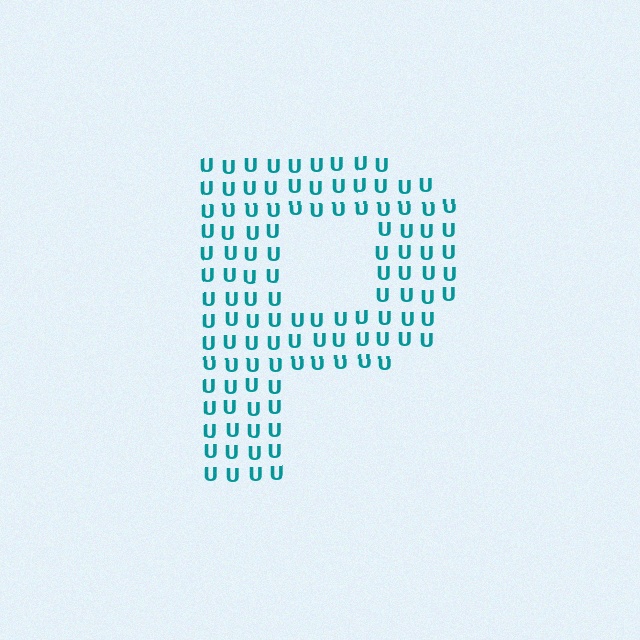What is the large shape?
The large shape is the letter P.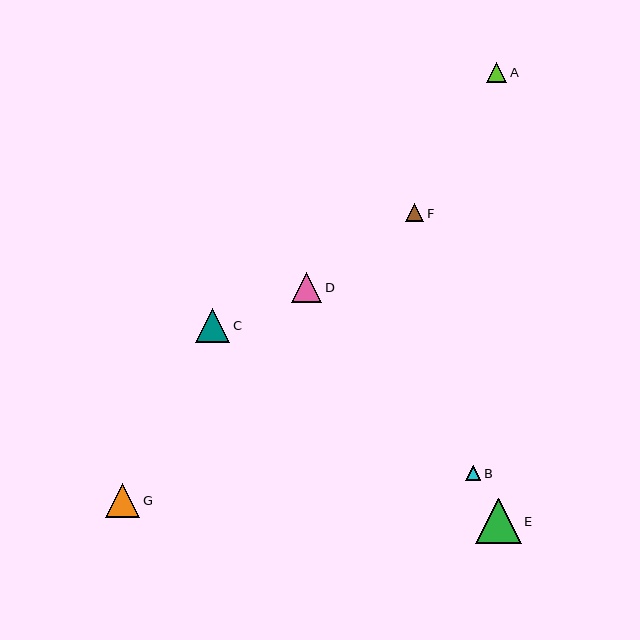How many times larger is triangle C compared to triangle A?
Triangle C is approximately 1.7 times the size of triangle A.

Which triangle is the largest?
Triangle E is the largest with a size of approximately 45 pixels.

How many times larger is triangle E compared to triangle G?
Triangle E is approximately 1.3 times the size of triangle G.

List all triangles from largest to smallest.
From largest to smallest: E, C, G, D, A, F, B.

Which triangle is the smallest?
Triangle B is the smallest with a size of approximately 15 pixels.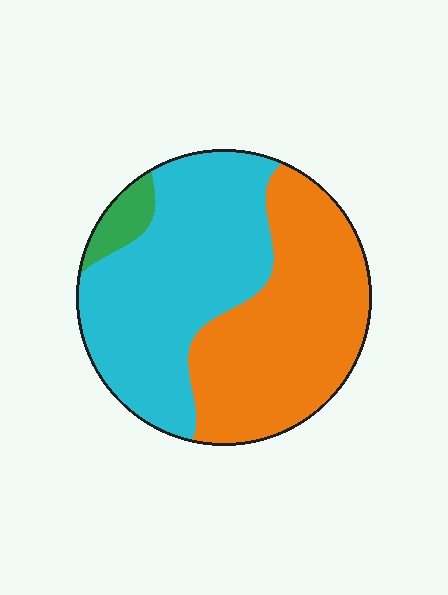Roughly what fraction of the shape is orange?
Orange covers 46% of the shape.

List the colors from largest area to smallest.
From largest to smallest: cyan, orange, green.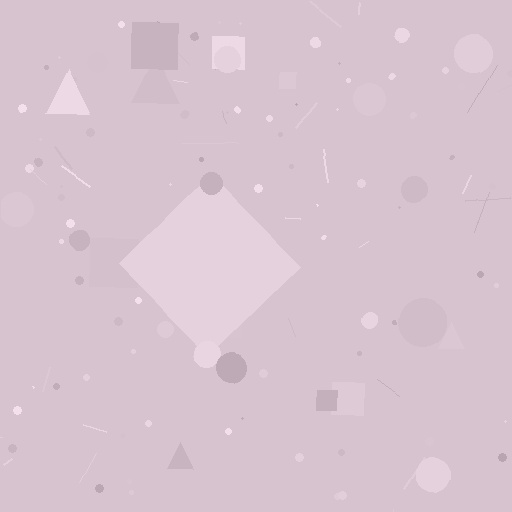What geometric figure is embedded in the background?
A diamond is embedded in the background.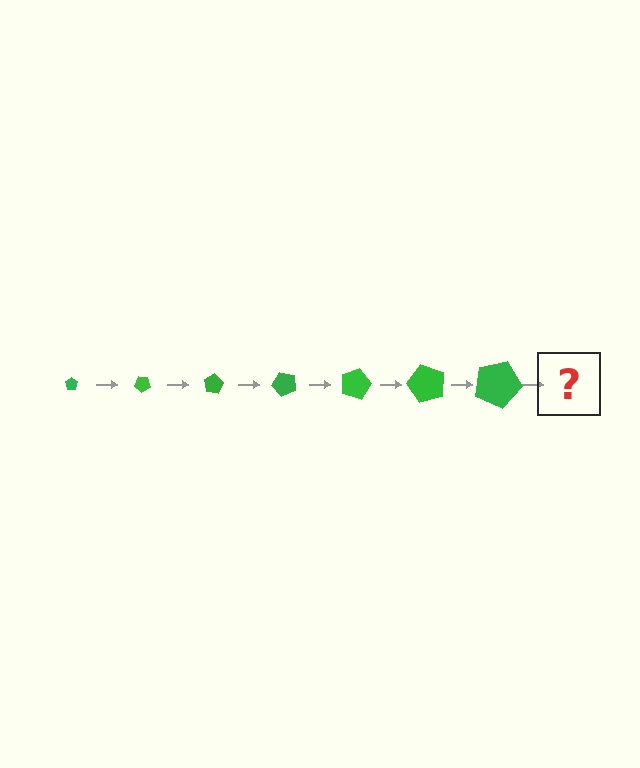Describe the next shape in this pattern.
It should be a pentagon, larger than the previous one and rotated 280 degrees from the start.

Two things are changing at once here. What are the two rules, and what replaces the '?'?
The two rules are that the pentagon grows larger each step and it rotates 40 degrees each step. The '?' should be a pentagon, larger than the previous one and rotated 280 degrees from the start.